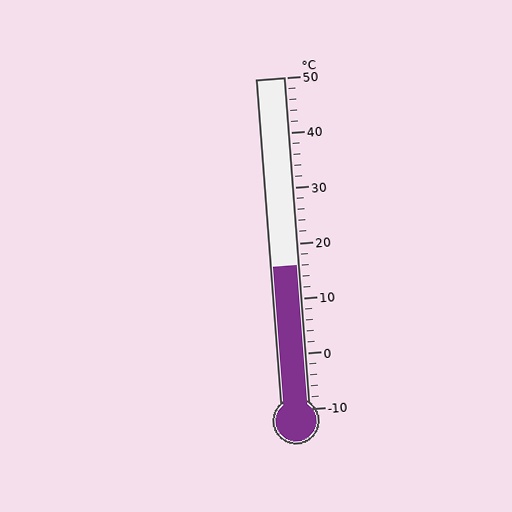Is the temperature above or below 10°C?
The temperature is above 10°C.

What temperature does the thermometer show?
The thermometer shows approximately 16°C.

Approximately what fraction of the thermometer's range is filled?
The thermometer is filled to approximately 45% of its range.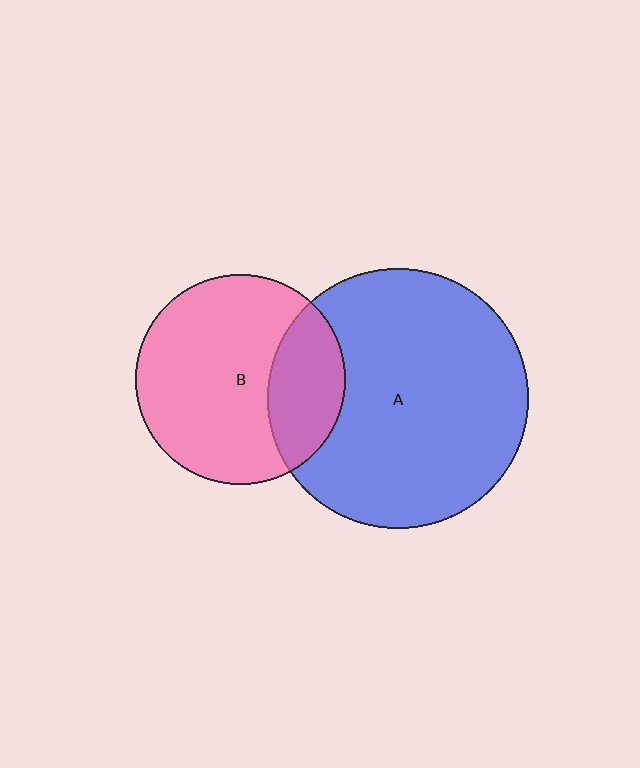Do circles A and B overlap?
Yes.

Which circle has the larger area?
Circle A (blue).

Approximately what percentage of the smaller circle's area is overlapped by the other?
Approximately 25%.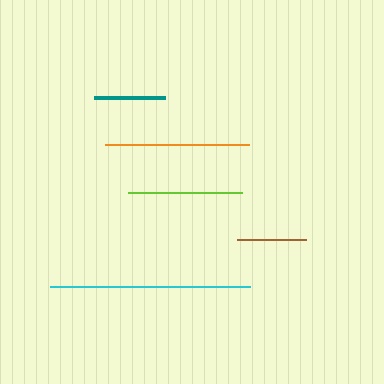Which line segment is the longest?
The cyan line is the longest at approximately 200 pixels.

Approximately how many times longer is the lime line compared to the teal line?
The lime line is approximately 1.6 times the length of the teal line.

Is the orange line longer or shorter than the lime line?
The orange line is longer than the lime line.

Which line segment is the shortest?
The brown line is the shortest at approximately 70 pixels.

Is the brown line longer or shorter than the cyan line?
The cyan line is longer than the brown line.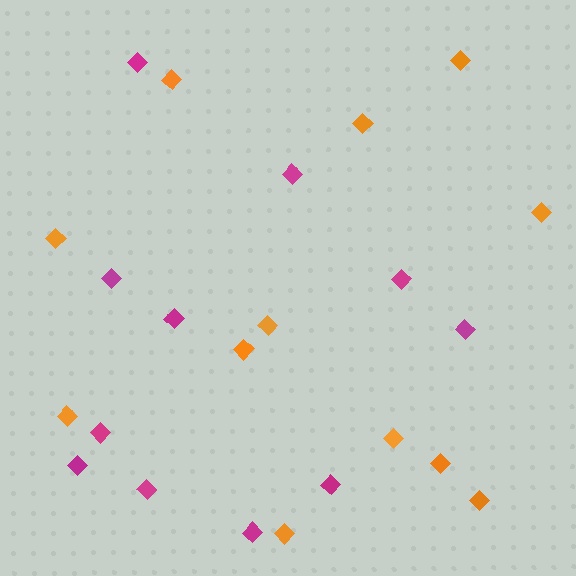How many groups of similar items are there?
There are 2 groups: one group of magenta diamonds (11) and one group of orange diamonds (12).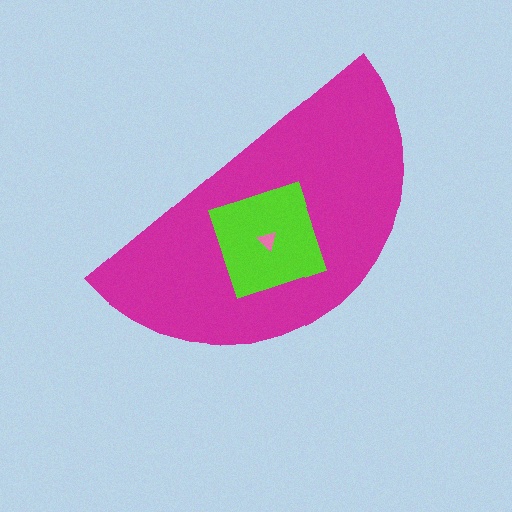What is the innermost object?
The pink triangle.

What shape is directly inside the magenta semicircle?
The lime square.